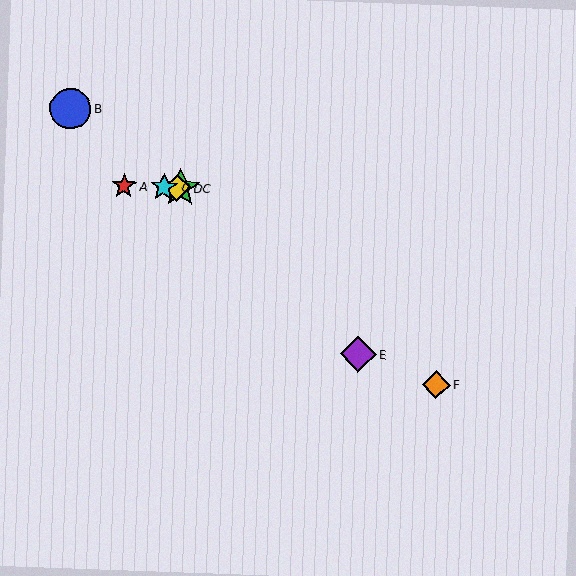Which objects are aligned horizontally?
Objects A, C, D, G are aligned horizontally.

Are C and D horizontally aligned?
Yes, both are at y≈188.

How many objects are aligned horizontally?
4 objects (A, C, D, G) are aligned horizontally.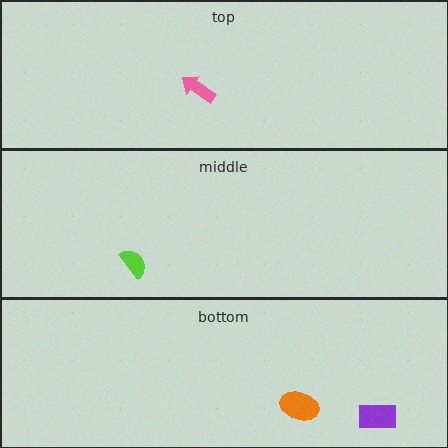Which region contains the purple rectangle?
The bottom region.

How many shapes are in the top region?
1.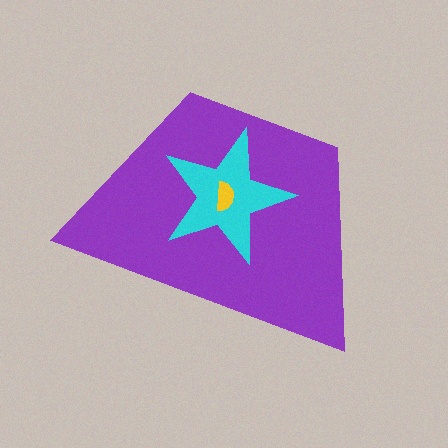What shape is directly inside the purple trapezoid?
The cyan star.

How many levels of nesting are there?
3.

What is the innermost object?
The yellow semicircle.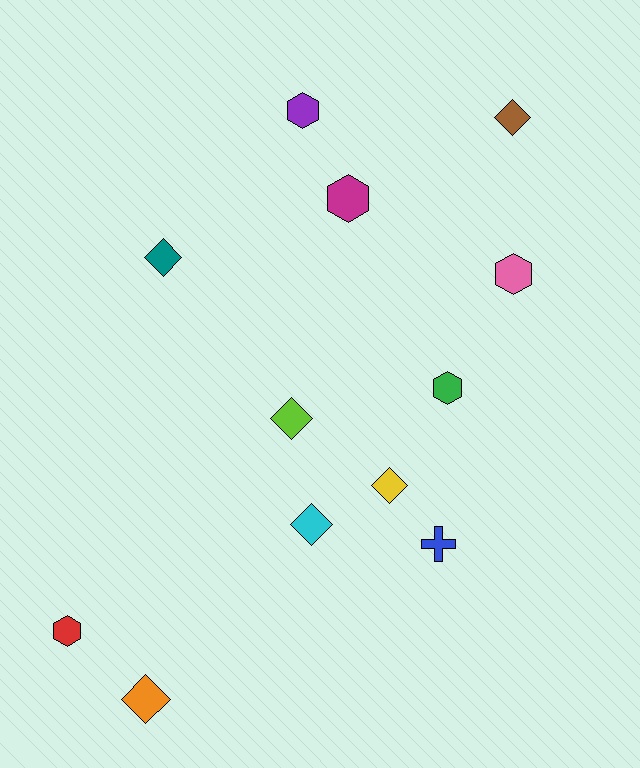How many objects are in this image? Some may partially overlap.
There are 12 objects.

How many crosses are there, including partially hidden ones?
There is 1 cross.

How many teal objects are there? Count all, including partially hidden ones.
There is 1 teal object.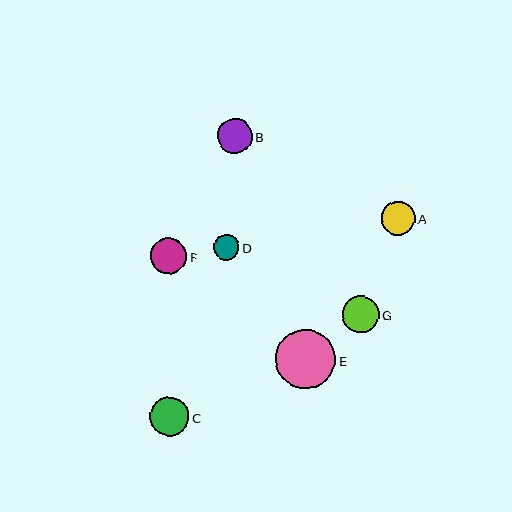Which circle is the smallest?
Circle D is the smallest with a size of approximately 26 pixels.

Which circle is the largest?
Circle E is the largest with a size of approximately 60 pixels.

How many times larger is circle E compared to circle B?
Circle E is approximately 1.7 times the size of circle B.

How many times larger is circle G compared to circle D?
Circle G is approximately 1.4 times the size of circle D.